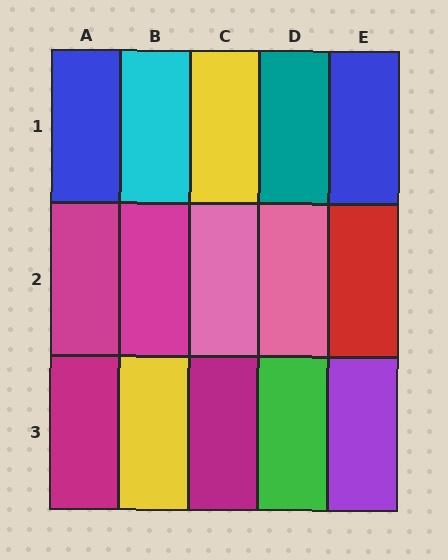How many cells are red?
1 cell is red.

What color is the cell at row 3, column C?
Magenta.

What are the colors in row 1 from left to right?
Blue, cyan, yellow, teal, blue.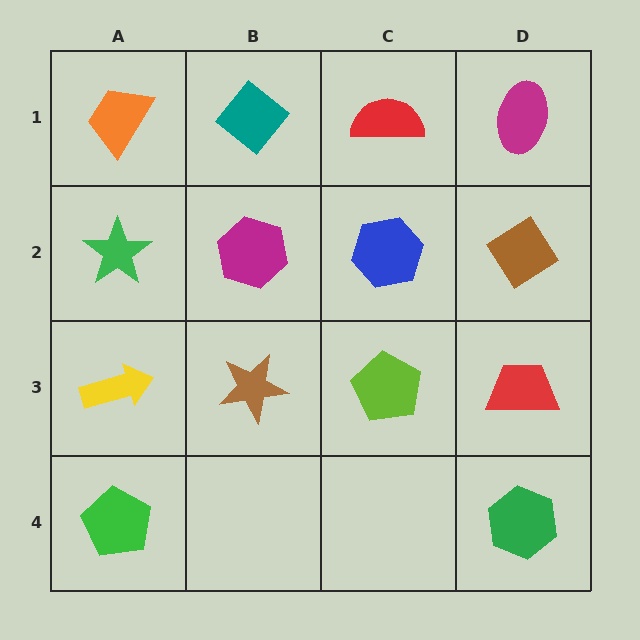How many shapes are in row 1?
4 shapes.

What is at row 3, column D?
A red trapezoid.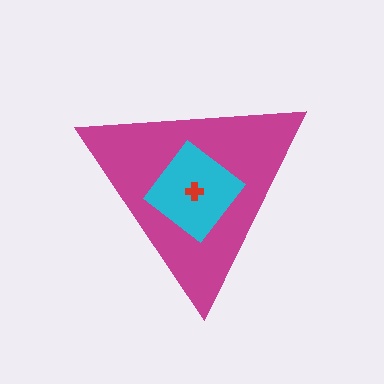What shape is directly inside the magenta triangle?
The cyan diamond.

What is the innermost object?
The red cross.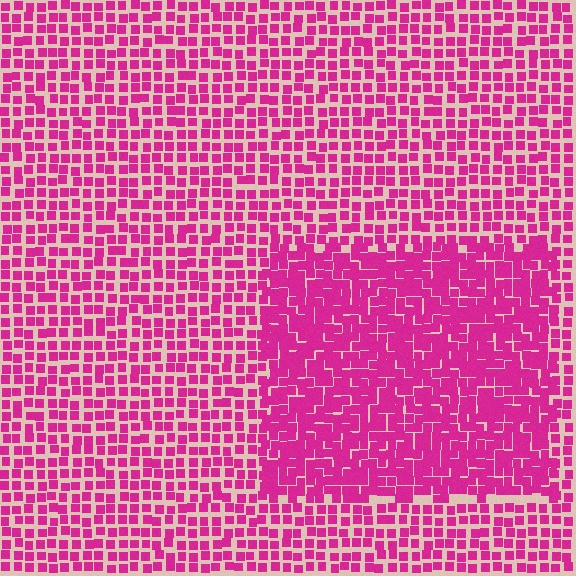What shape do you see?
I see a rectangle.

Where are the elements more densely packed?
The elements are more densely packed inside the rectangle boundary.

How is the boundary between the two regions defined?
The boundary is defined by a change in element density (approximately 1.7x ratio). All elements are the same color, size, and shape.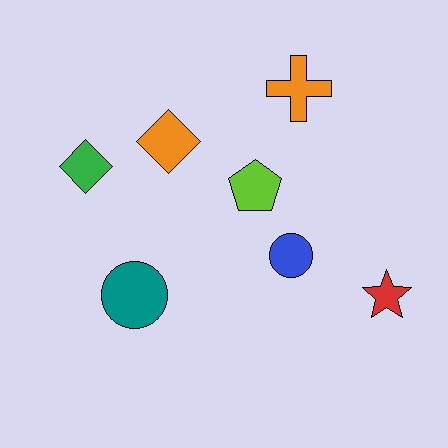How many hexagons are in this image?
There are no hexagons.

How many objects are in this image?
There are 7 objects.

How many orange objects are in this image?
There are 2 orange objects.